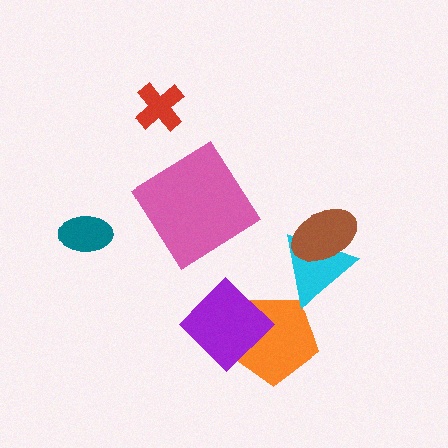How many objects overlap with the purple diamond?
1 object overlaps with the purple diamond.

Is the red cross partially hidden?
No, no other shape covers it.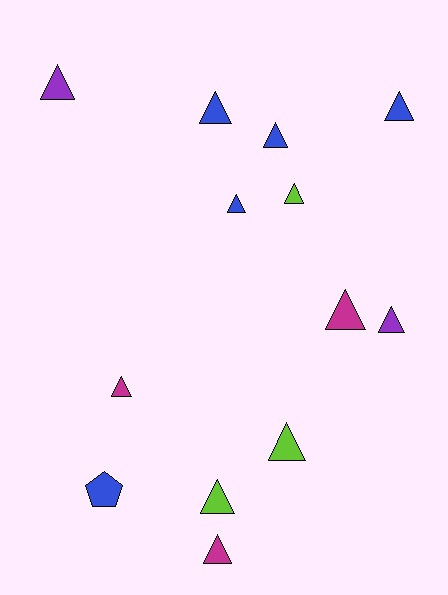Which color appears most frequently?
Blue, with 5 objects.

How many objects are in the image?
There are 13 objects.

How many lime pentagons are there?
There are no lime pentagons.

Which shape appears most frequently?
Triangle, with 12 objects.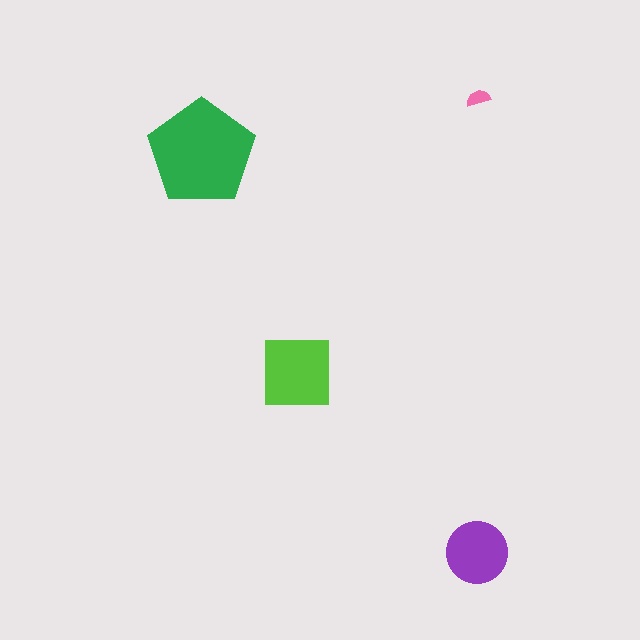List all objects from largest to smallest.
The green pentagon, the lime square, the purple circle, the pink semicircle.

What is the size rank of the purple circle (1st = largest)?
3rd.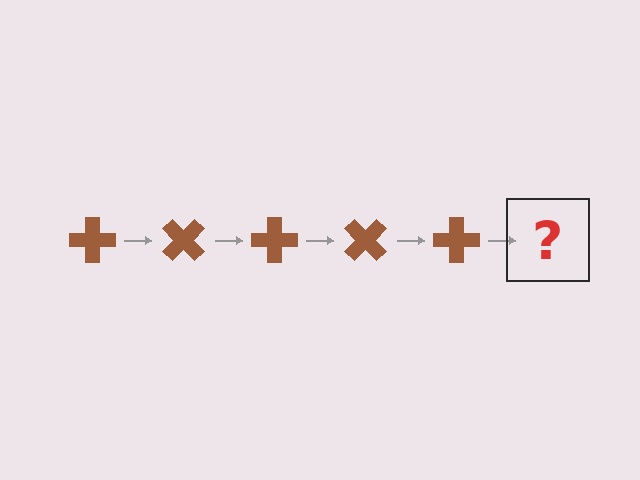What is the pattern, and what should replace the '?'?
The pattern is that the cross rotates 45 degrees each step. The '?' should be a brown cross rotated 225 degrees.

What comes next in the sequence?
The next element should be a brown cross rotated 225 degrees.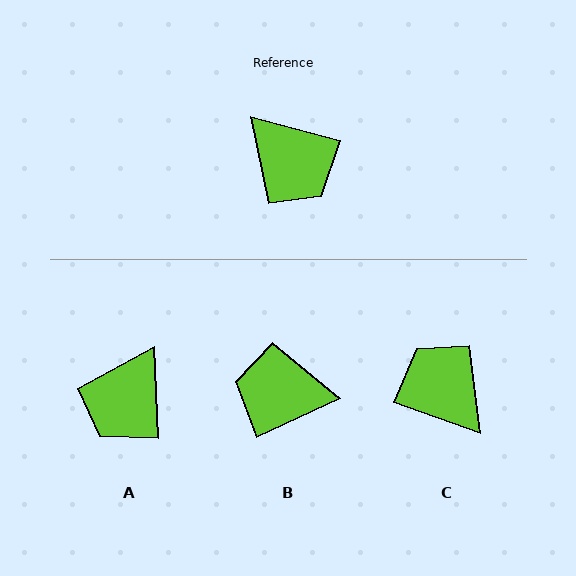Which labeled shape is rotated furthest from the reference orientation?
C, about 175 degrees away.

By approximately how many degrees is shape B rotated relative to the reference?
Approximately 141 degrees clockwise.